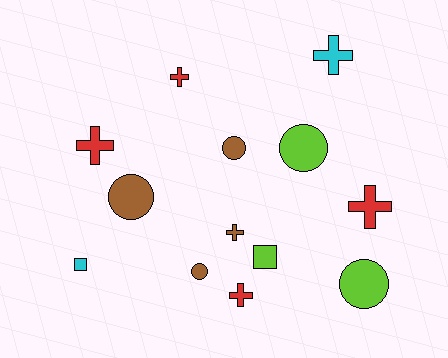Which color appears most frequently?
Brown, with 4 objects.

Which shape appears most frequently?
Cross, with 6 objects.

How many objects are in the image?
There are 13 objects.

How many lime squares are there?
There is 1 lime square.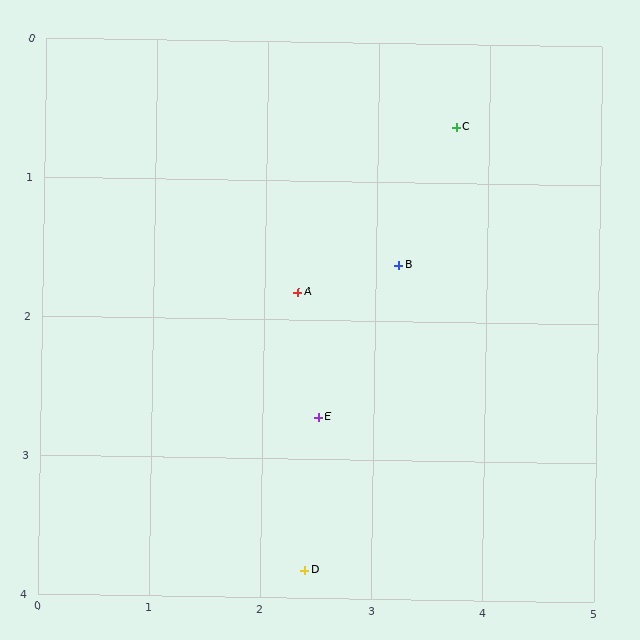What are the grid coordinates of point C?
Point C is at approximately (3.7, 0.6).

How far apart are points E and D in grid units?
Points E and D are about 1.1 grid units apart.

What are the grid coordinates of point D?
Point D is at approximately (2.4, 3.8).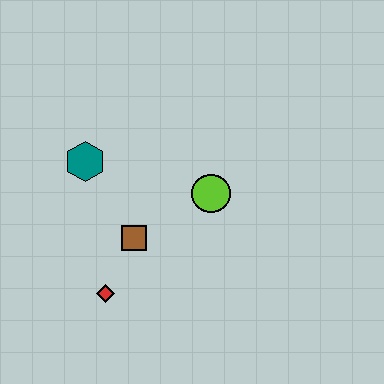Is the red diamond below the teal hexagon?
Yes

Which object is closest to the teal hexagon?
The brown square is closest to the teal hexagon.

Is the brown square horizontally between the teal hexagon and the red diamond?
No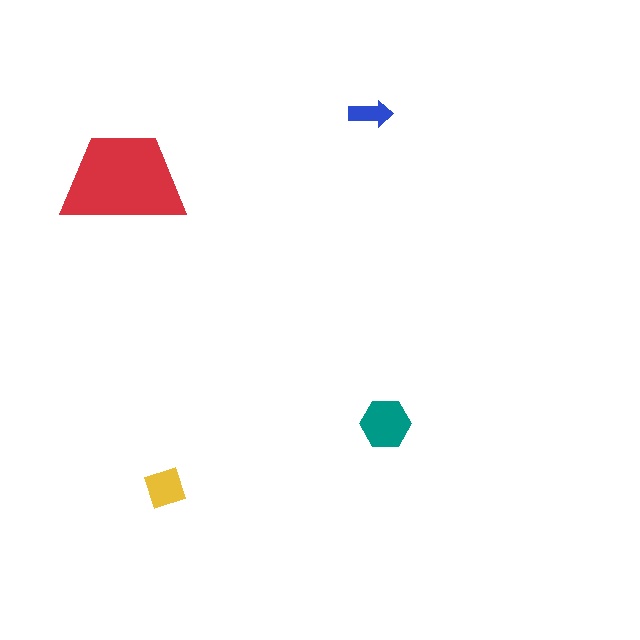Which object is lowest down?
The yellow square is bottommost.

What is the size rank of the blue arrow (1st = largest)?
4th.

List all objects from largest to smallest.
The red trapezoid, the teal hexagon, the yellow square, the blue arrow.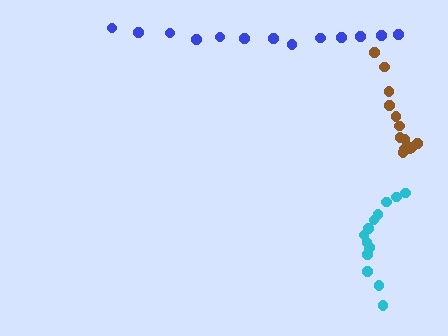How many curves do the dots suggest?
There are 3 distinct paths.